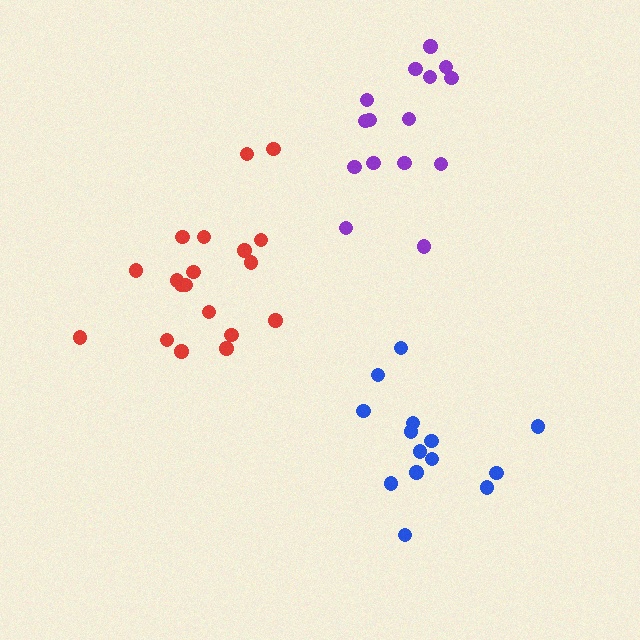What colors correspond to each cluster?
The clusters are colored: blue, red, purple.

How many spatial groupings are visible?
There are 3 spatial groupings.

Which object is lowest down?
The blue cluster is bottommost.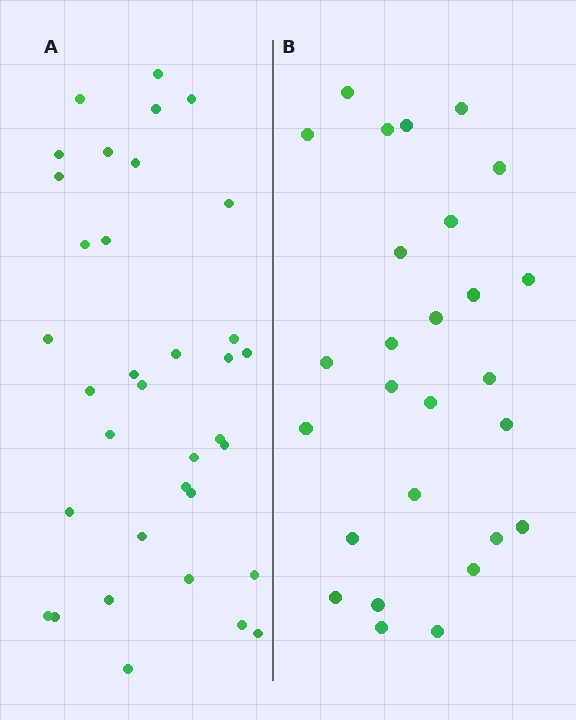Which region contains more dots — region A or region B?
Region A (the left region) has more dots.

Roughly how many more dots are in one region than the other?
Region A has roughly 8 or so more dots than region B.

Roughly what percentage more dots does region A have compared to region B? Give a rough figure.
About 30% more.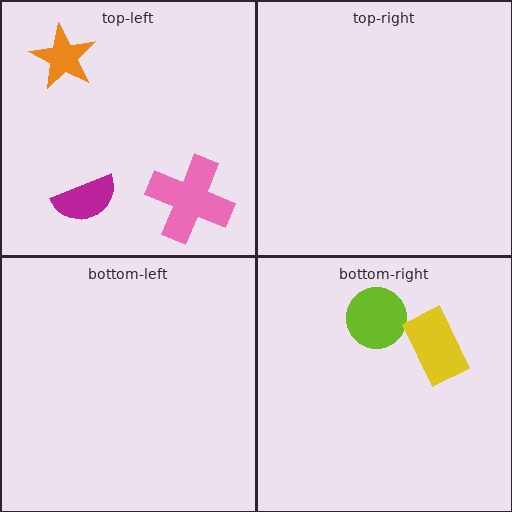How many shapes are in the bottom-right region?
2.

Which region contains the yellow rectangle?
The bottom-right region.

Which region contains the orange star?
The top-left region.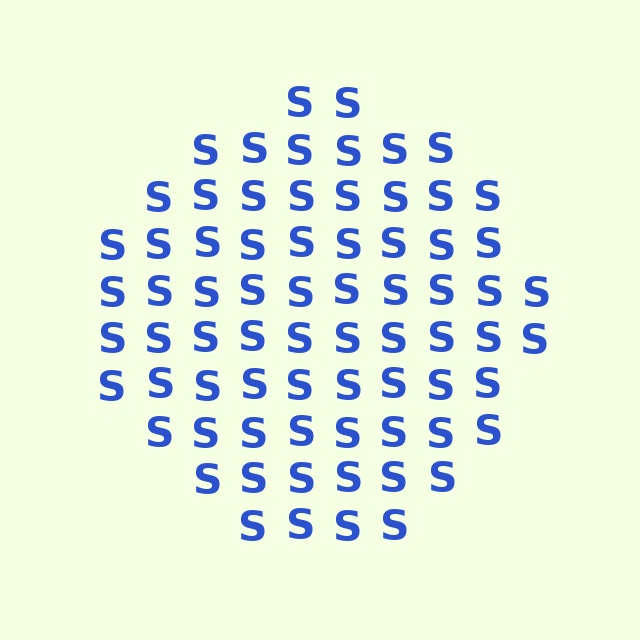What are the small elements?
The small elements are letter S's.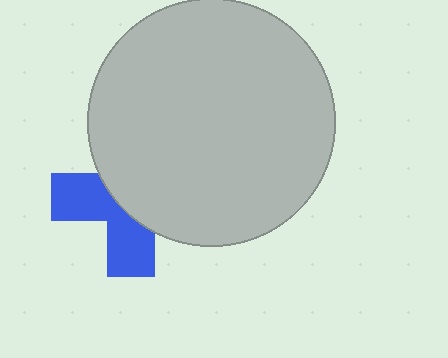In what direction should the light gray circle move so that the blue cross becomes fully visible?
The light gray circle should move toward the upper-right. That is the shortest direction to clear the overlap and leave the blue cross fully visible.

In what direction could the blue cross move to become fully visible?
The blue cross could move toward the lower-left. That would shift it out from behind the light gray circle entirely.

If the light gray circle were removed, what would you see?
You would see the complete blue cross.